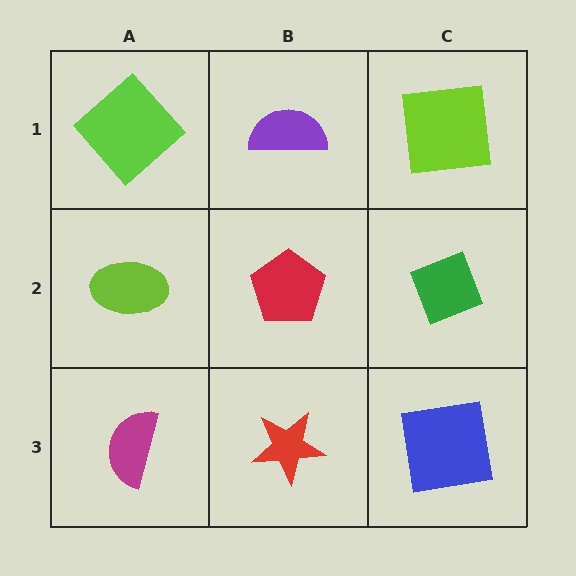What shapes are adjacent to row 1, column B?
A red pentagon (row 2, column B), a lime diamond (row 1, column A), a lime square (row 1, column C).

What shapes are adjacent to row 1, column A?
A lime ellipse (row 2, column A), a purple semicircle (row 1, column B).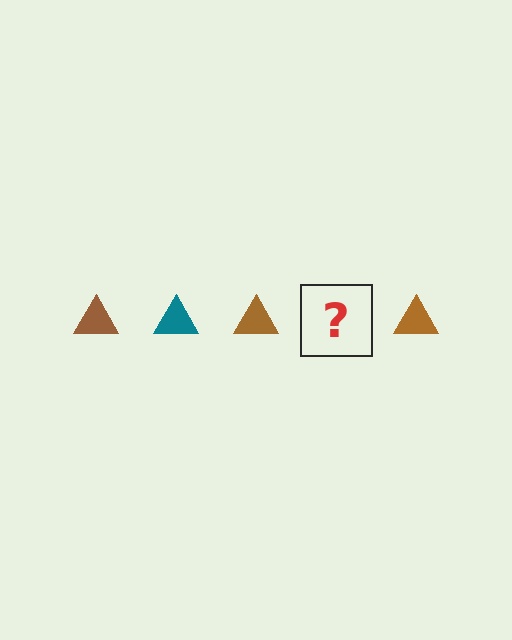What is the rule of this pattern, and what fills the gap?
The rule is that the pattern cycles through brown, teal triangles. The gap should be filled with a teal triangle.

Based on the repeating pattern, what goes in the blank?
The blank should be a teal triangle.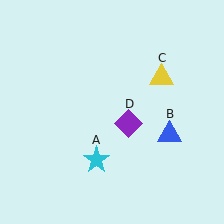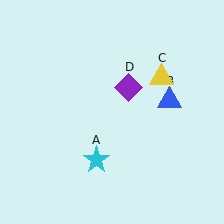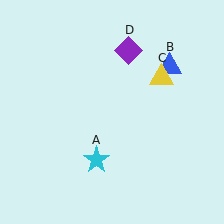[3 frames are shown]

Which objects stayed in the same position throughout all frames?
Cyan star (object A) and yellow triangle (object C) remained stationary.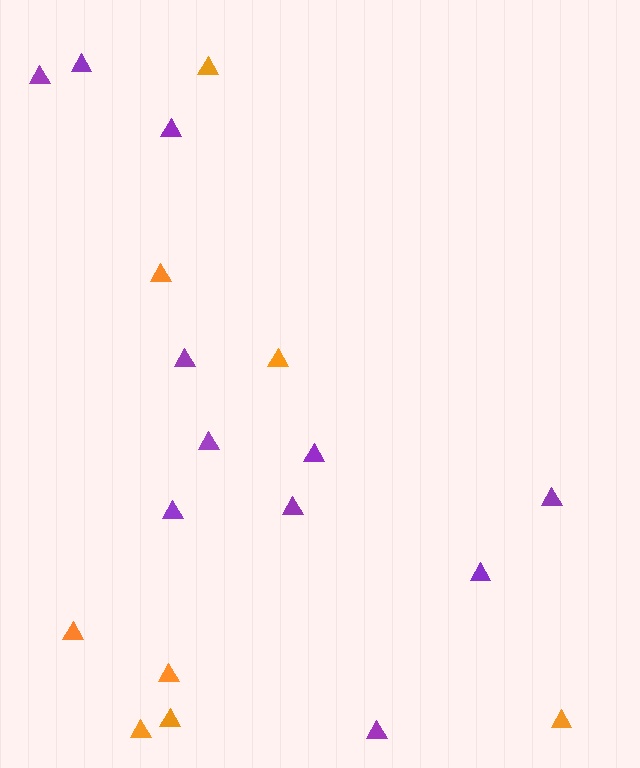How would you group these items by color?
There are 2 groups: one group of purple triangles (11) and one group of orange triangles (8).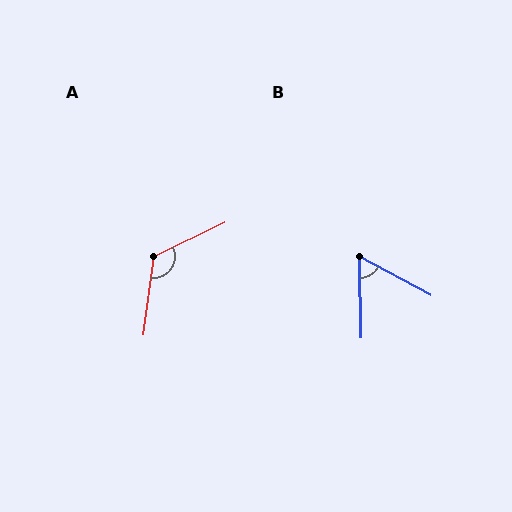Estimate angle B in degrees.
Approximately 60 degrees.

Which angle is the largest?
A, at approximately 123 degrees.